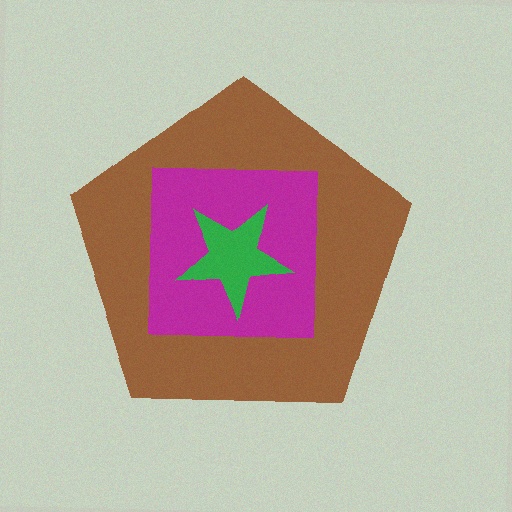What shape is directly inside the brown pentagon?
The magenta square.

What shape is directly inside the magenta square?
The green star.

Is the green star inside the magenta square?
Yes.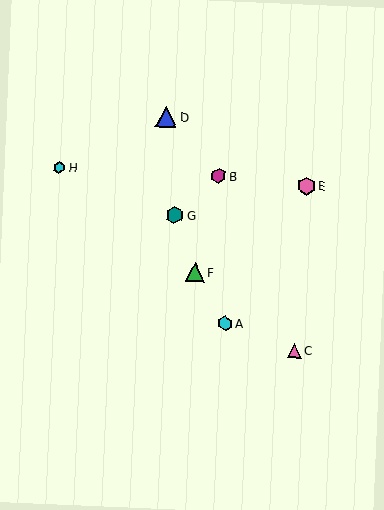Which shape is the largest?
The blue triangle (labeled D) is the largest.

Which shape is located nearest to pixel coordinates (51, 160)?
The cyan hexagon (labeled H) at (59, 168) is nearest to that location.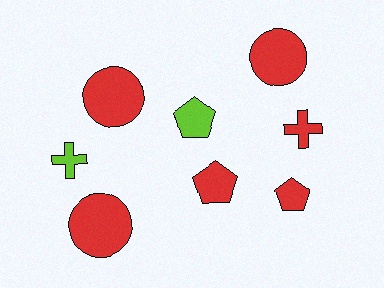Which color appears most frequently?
Red, with 6 objects.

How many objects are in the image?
There are 8 objects.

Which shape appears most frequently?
Pentagon, with 3 objects.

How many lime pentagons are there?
There is 1 lime pentagon.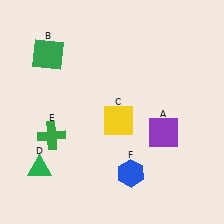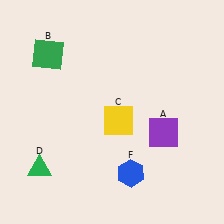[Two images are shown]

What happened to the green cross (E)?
The green cross (E) was removed in Image 2. It was in the bottom-left area of Image 1.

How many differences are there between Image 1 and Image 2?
There is 1 difference between the two images.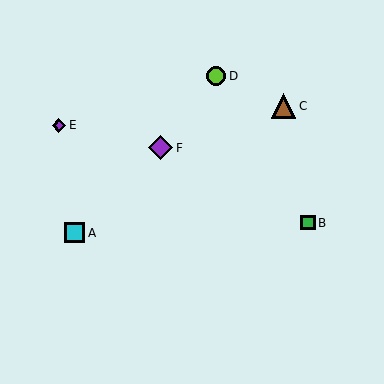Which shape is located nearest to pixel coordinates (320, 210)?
The green square (labeled B) at (308, 223) is nearest to that location.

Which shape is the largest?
The brown triangle (labeled C) is the largest.